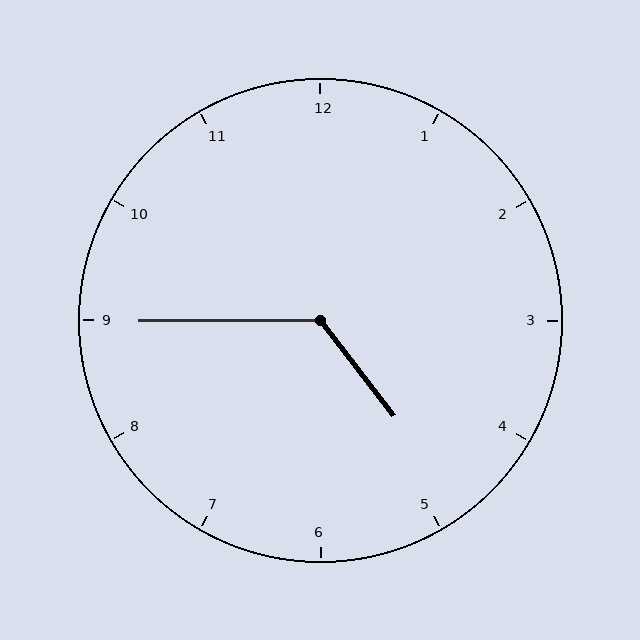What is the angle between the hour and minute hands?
Approximately 128 degrees.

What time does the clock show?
4:45.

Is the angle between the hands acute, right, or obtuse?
It is obtuse.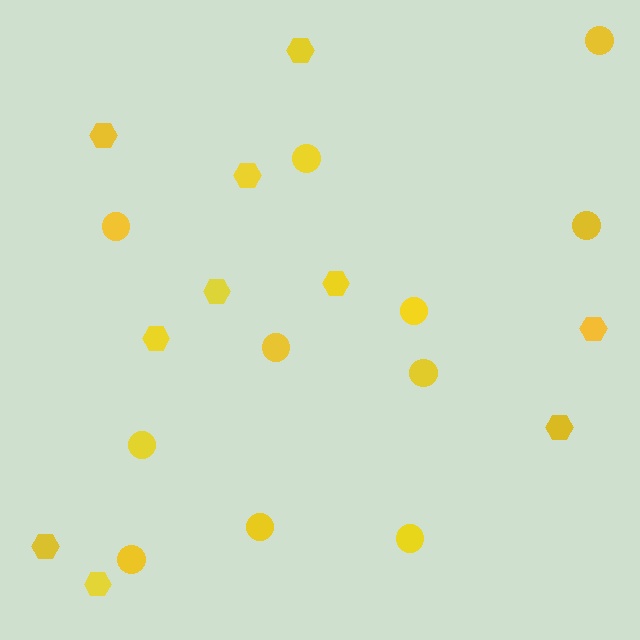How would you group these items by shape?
There are 2 groups: one group of hexagons (10) and one group of circles (11).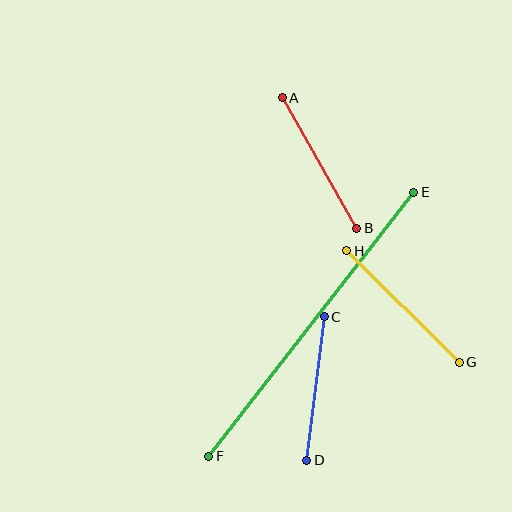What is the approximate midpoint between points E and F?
The midpoint is at approximately (311, 324) pixels.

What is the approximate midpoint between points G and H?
The midpoint is at approximately (403, 307) pixels.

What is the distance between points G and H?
The distance is approximately 158 pixels.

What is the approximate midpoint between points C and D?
The midpoint is at approximately (315, 388) pixels.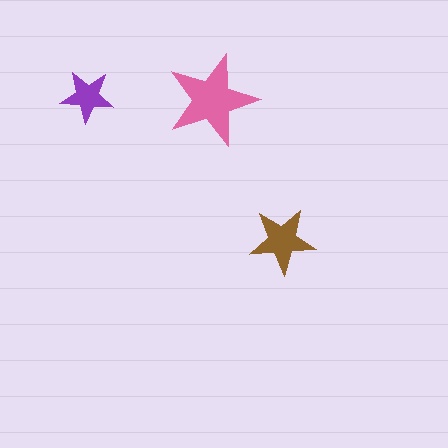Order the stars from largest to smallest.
the pink one, the brown one, the purple one.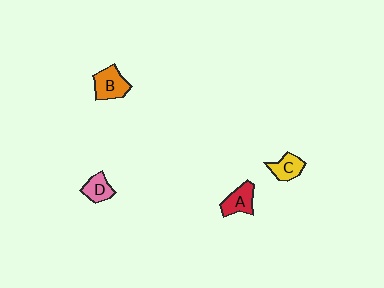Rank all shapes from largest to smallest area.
From largest to smallest: B (orange), A (red), C (yellow), D (pink).